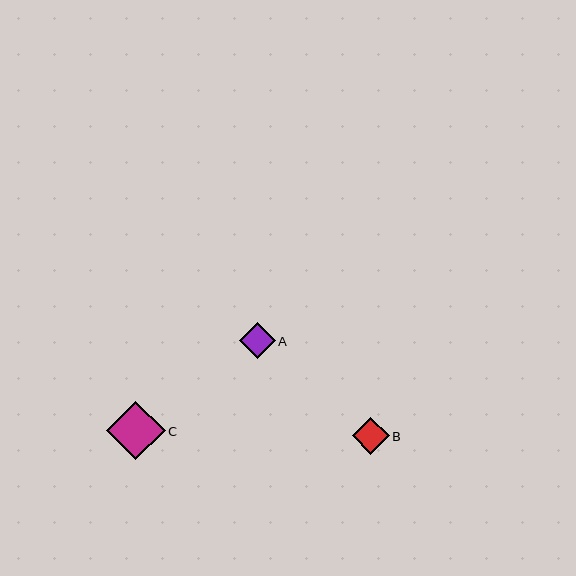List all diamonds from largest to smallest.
From largest to smallest: C, B, A.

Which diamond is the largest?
Diamond C is the largest with a size of approximately 58 pixels.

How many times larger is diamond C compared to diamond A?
Diamond C is approximately 1.6 times the size of diamond A.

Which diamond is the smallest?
Diamond A is the smallest with a size of approximately 36 pixels.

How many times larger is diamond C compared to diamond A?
Diamond C is approximately 1.6 times the size of diamond A.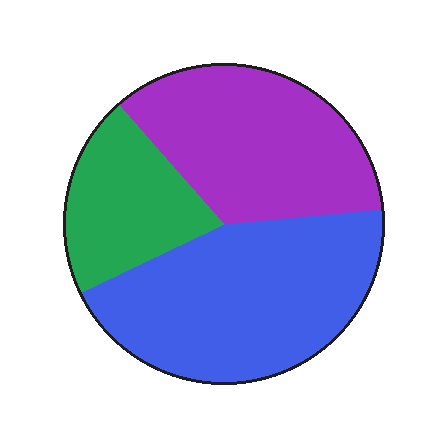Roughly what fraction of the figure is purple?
Purple covers roughly 35% of the figure.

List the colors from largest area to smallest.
From largest to smallest: blue, purple, green.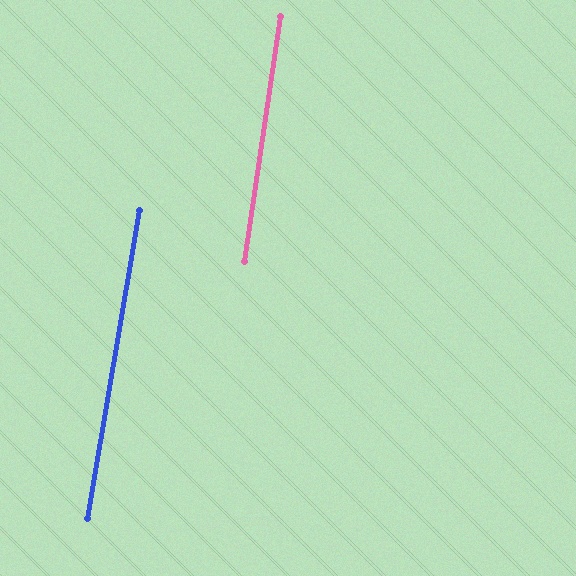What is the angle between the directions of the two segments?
Approximately 1 degree.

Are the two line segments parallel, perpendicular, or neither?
Parallel — their directions differ by only 1.2°.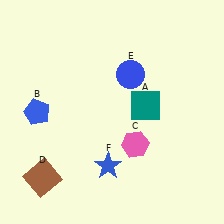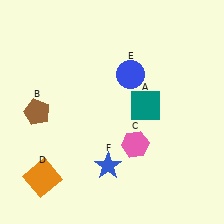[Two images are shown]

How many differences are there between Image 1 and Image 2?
There are 2 differences between the two images.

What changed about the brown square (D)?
In Image 1, D is brown. In Image 2, it changed to orange.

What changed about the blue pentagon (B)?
In Image 1, B is blue. In Image 2, it changed to brown.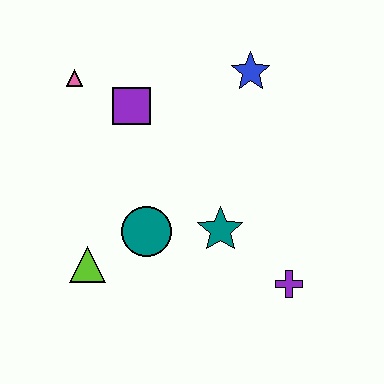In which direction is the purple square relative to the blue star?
The purple square is to the left of the blue star.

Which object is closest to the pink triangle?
The purple square is closest to the pink triangle.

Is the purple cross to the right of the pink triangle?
Yes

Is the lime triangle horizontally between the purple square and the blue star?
No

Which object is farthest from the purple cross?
The pink triangle is farthest from the purple cross.